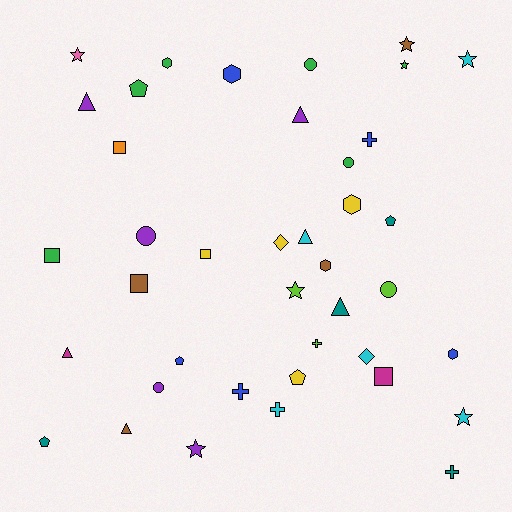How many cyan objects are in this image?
There are 5 cyan objects.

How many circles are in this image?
There are 5 circles.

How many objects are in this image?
There are 40 objects.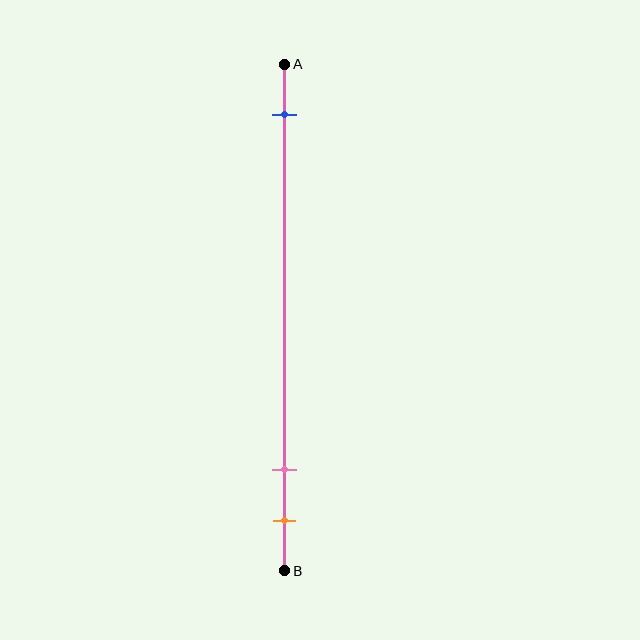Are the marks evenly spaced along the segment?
No, the marks are not evenly spaced.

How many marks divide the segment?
There are 3 marks dividing the segment.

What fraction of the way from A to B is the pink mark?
The pink mark is approximately 80% (0.8) of the way from A to B.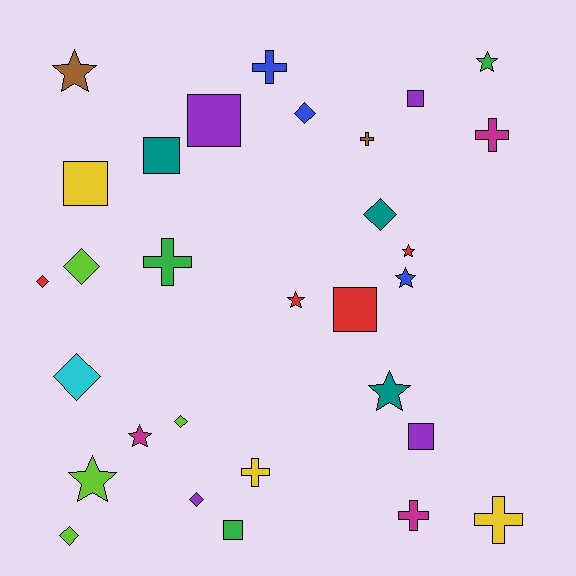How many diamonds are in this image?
There are 8 diamonds.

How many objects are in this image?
There are 30 objects.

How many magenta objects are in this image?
There are 3 magenta objects.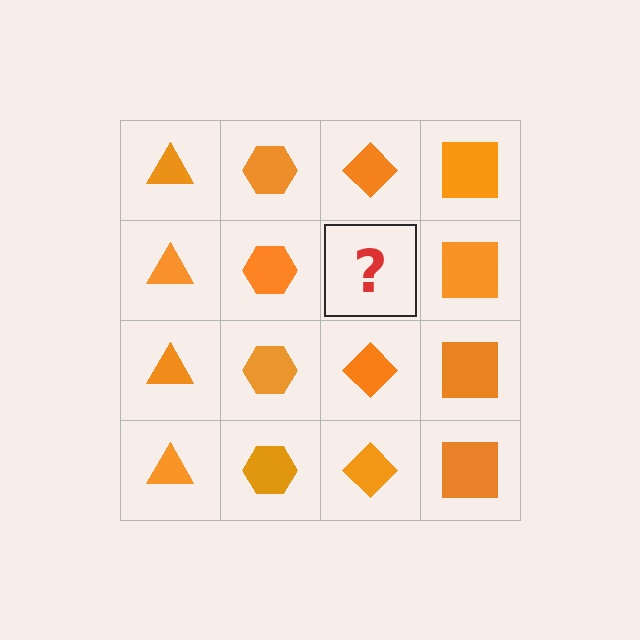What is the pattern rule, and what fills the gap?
The rule is that each column has a consistent shape. The gap should be filled with an orange diamond.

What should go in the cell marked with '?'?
The missing cell should contain an orange diamond.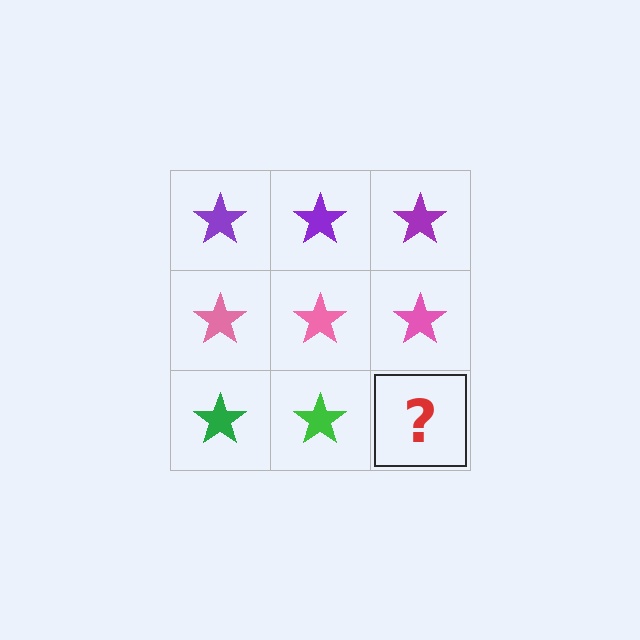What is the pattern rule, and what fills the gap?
The rule is that each row has a consistent color. The gap should be filled with a green star.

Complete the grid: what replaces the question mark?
The question mark should be replaced with a green star.